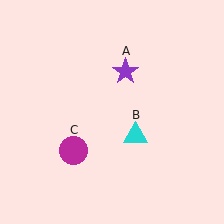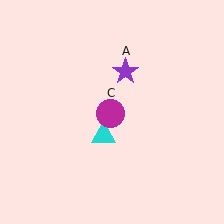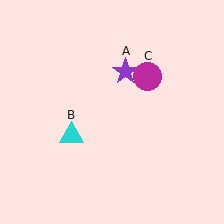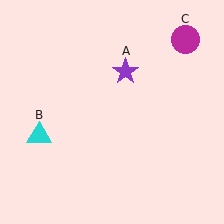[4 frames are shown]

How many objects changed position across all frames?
2 objects changed position: cyan triangle (object B), magenta circle (object C).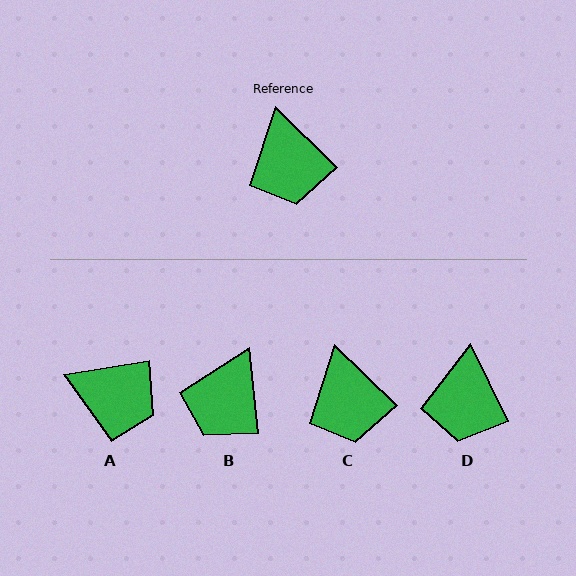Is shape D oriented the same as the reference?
No, it is off by about 20 degrees.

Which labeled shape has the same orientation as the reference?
C.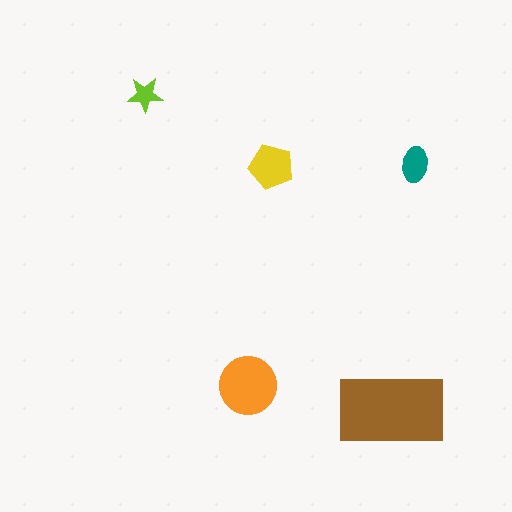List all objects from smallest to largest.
The lime star, the teal ellipse, the yellow pentagon, the orange circle, the brown rectangle.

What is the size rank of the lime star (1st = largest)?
5th.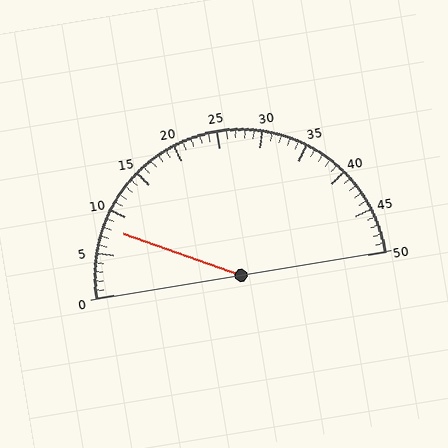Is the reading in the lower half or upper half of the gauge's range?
The reading is in the lower half of the range (0 to 50).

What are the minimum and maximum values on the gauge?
The gauge ranges from 0 to 50.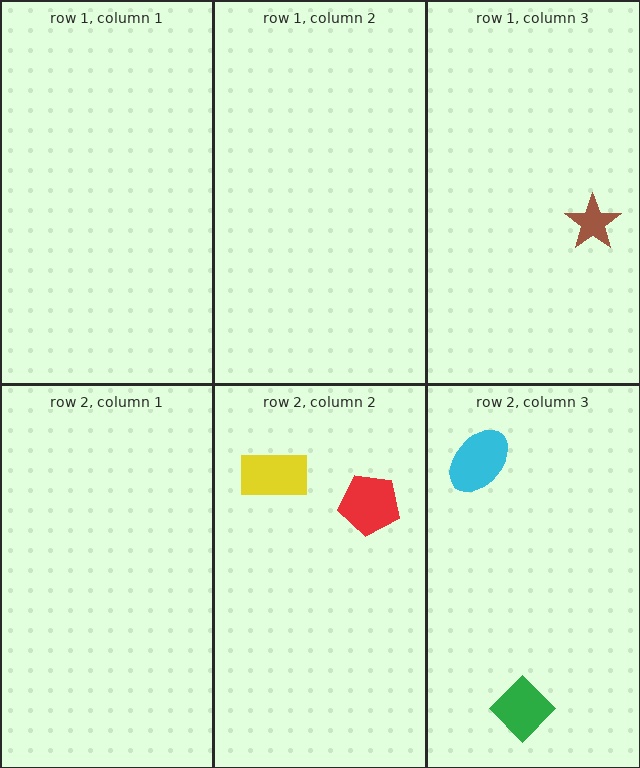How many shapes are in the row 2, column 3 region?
2.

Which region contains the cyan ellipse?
The row 2, column 3 region.